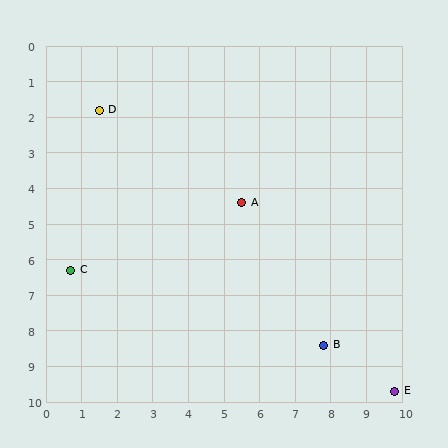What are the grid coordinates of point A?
Point A is at approximately (5.5, 4.4).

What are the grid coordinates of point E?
Point E is at approximately (9.8, 9.7).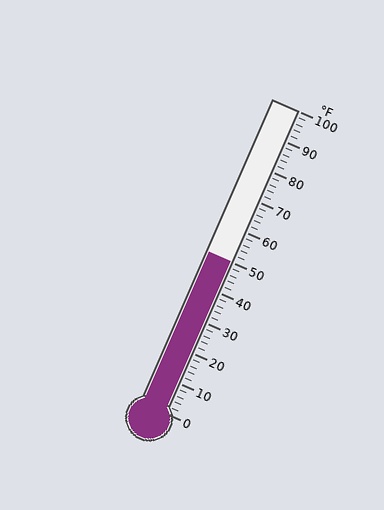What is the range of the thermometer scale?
The thermometer scale ranges from 0°F to 100°F.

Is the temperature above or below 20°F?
The temperature is above 20°F.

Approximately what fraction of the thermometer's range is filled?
The thermometer is filled to approximately 50% of its range.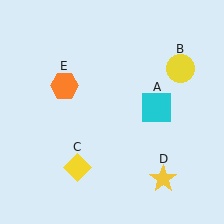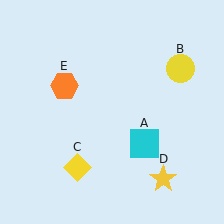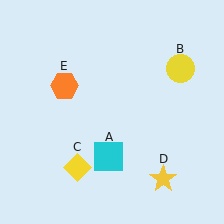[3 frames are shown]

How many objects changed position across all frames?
1 object changed position: cyan square (object A).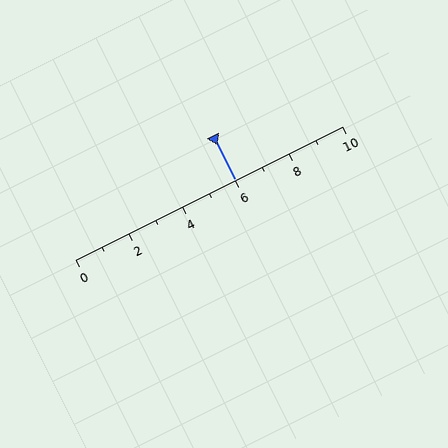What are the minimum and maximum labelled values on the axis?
The axis runs from 0 to 10.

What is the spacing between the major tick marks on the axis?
The major ticks are spaced 2 apart.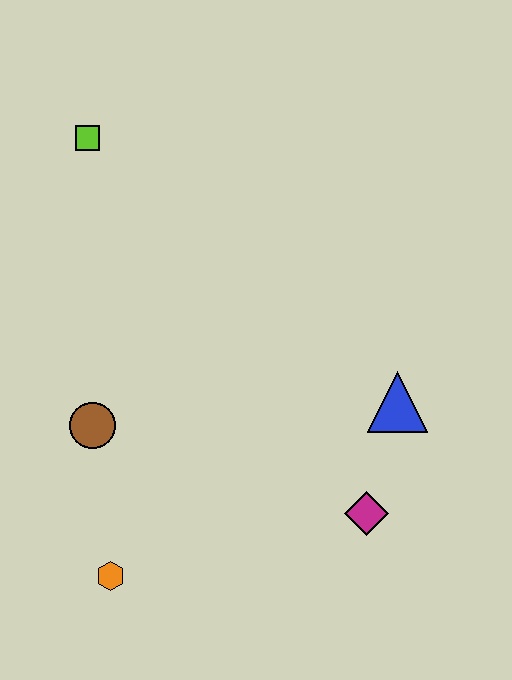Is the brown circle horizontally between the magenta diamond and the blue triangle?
No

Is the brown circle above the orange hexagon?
Yes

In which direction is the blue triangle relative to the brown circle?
The blue triangle is to the right of the brown circle.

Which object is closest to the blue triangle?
The magenta diamond is closest to the blue triangle.